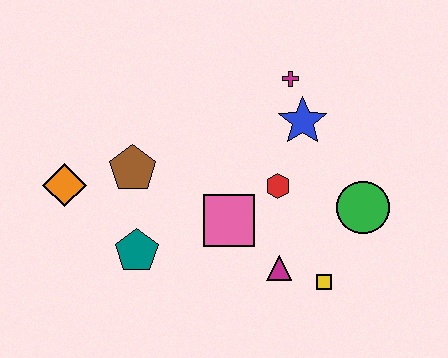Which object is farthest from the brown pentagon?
The green circle is farthest from the brown pentagon.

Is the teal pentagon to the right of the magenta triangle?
No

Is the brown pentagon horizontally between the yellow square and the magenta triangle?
No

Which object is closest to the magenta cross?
The blue star is closest to the magenta cross.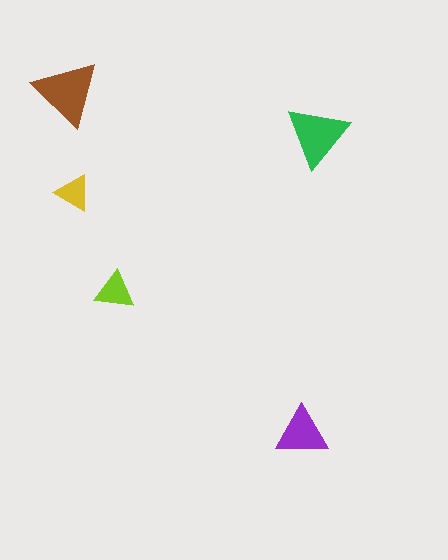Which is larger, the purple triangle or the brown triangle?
The brown one.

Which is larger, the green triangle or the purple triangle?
The green one.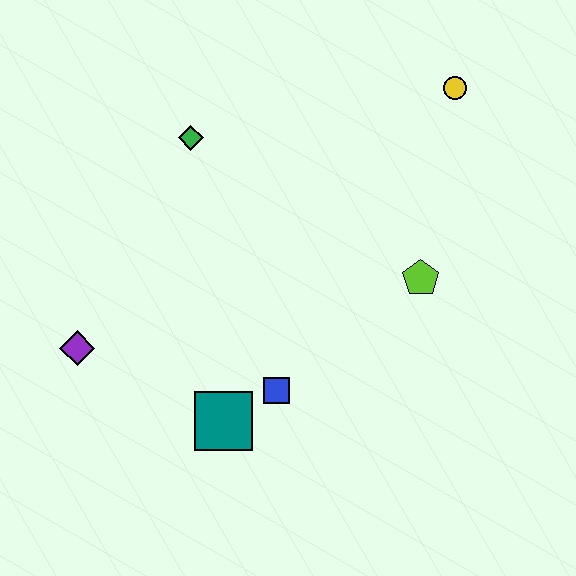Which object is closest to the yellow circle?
The lime pentagon is closest to the yellow circle.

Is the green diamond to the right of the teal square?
No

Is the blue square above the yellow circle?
No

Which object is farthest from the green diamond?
The teal square is farthest from the green diamond.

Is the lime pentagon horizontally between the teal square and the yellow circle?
Yes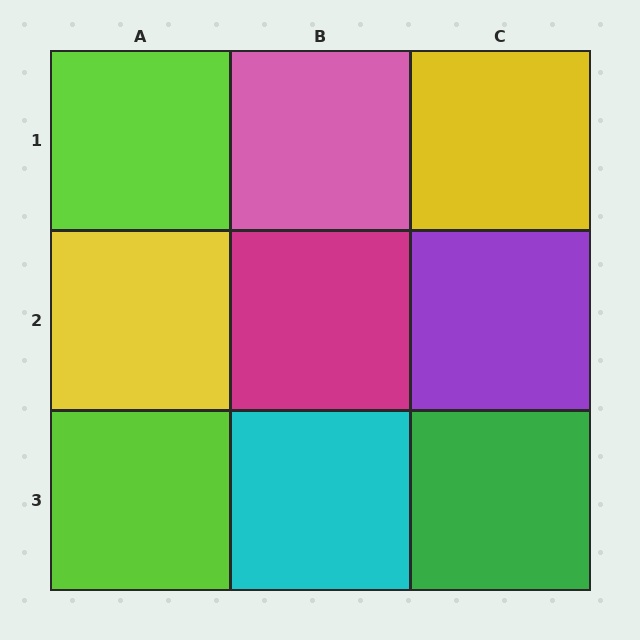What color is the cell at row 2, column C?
Purple.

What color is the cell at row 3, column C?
Green.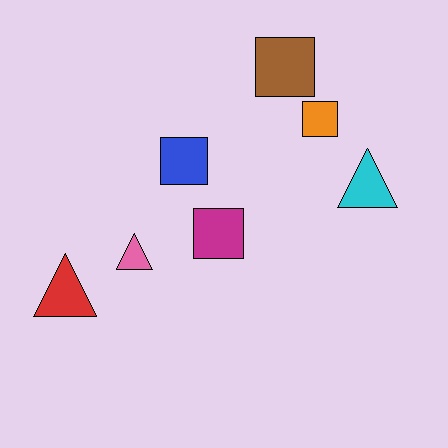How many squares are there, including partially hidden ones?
There are 4 squares.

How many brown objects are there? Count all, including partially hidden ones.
There is 1 brown object.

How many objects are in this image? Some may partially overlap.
There are 7 objects.